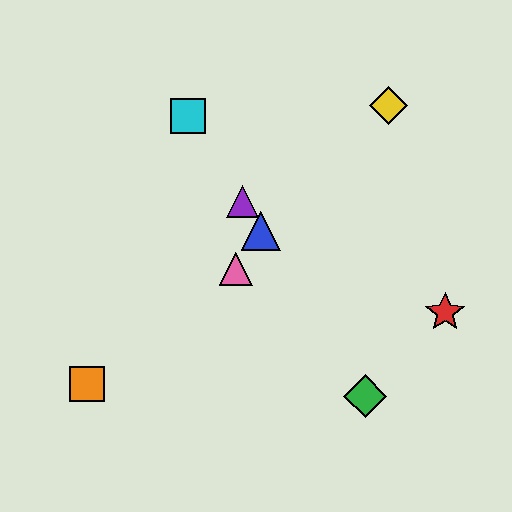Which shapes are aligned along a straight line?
The blue triangle, the green diamond, the purple triangle, the cyan square are aligned along a straight line.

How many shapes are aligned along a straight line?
4 shapes (the blue triangle, the green diamond, the purple triangle, the cyan square) are aligned along a straight line.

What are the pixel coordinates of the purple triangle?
The purple triangle is at (242, 202).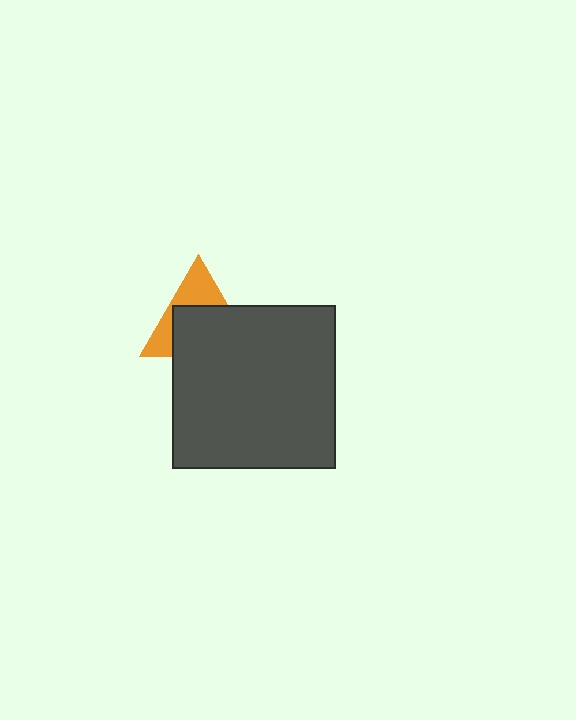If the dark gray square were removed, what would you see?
You would see the complete orange triangle.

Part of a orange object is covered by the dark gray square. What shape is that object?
It is a triangle.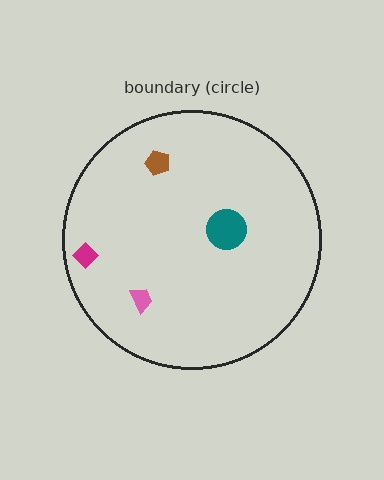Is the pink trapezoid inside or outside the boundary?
Inside.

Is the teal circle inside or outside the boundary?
Inside.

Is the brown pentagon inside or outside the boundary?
Inside.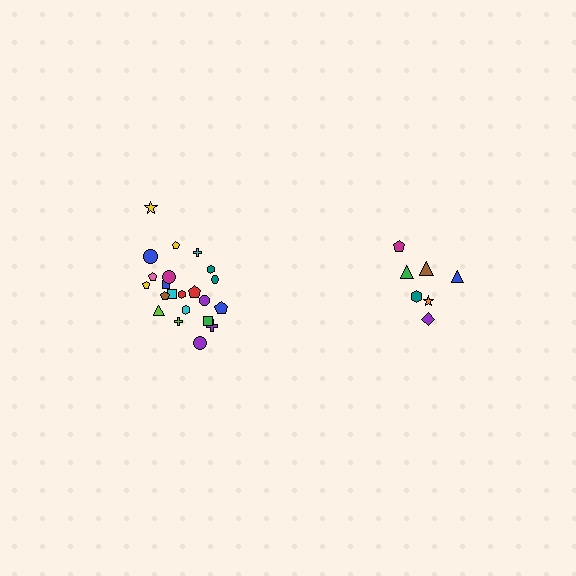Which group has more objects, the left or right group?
The left group.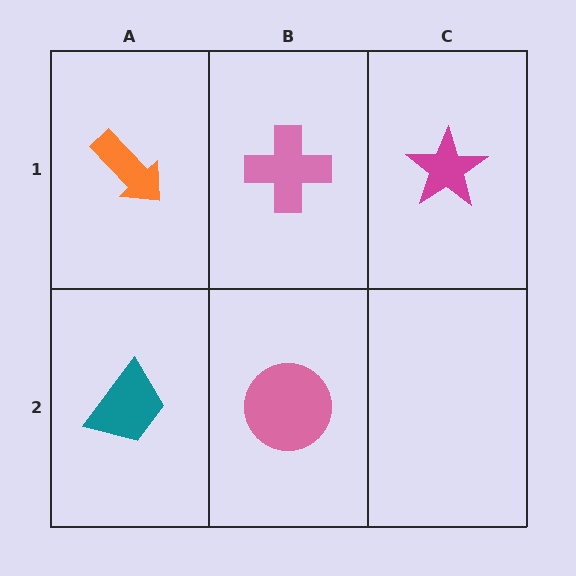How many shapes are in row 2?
2 shapes.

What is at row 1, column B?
A pink cross.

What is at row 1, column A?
An orange arrow.